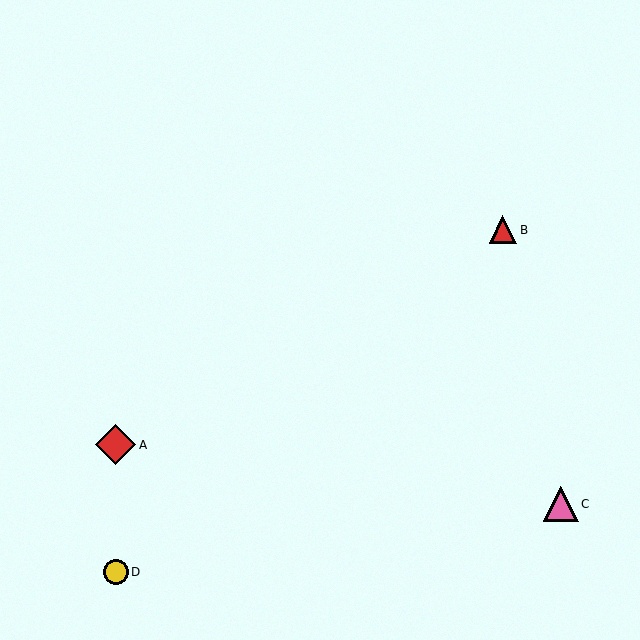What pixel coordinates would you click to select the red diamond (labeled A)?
Click at (116, 445) to select the red diamond A.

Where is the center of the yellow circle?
The center of the yellow circle is at (116, 572).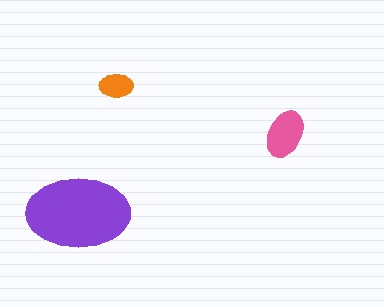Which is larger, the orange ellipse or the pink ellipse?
The pink one.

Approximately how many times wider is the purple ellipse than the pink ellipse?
About 2 times wider.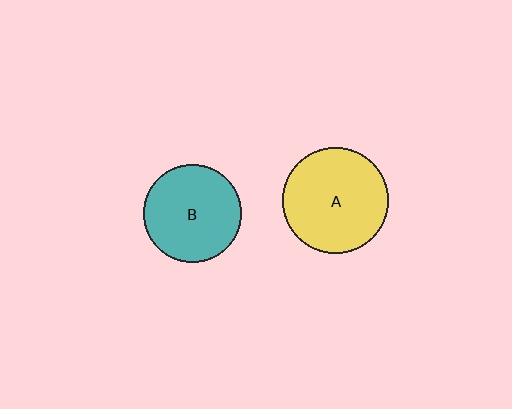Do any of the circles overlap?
No, none of the circles overlap.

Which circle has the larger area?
Circle A (yellow).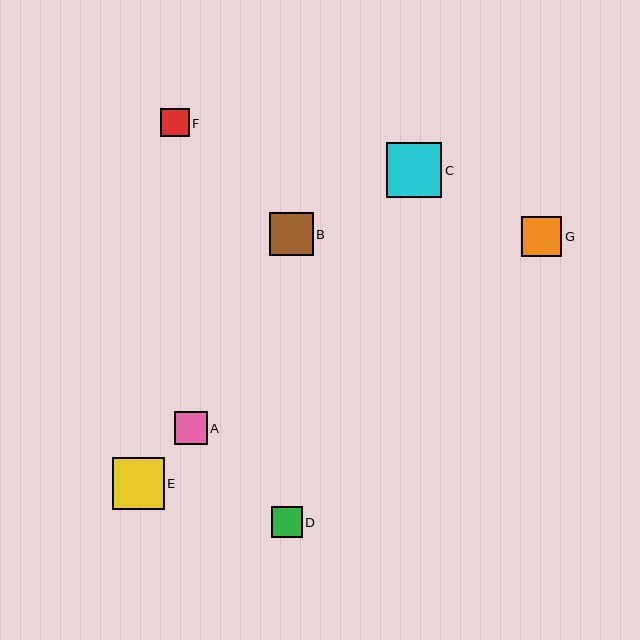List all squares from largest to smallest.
From largest to smallest: C, E, B, G, A, D, F.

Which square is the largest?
Square C is the largest with a size of approximately 55 pixels.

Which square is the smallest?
Square F is the smallest with a size of approximately 28 pixels.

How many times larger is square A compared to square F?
Square A is approximately 1.2 times the size of square F.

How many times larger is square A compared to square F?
Square A is approximately 1.2 times the size of square F.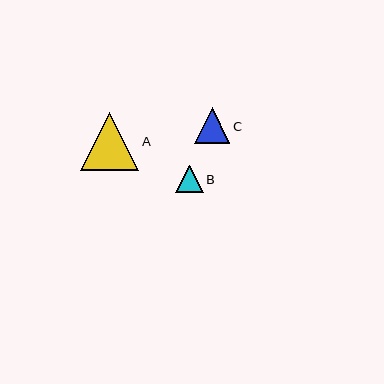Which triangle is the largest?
Triangle A is the largest with a size of approximately 58 pixels.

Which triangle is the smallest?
Triangle B is the smallest with a size of approximately 28 pixels.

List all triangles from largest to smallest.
From largest to smallest: A, C, B.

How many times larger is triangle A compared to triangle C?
Triangle A is approximately 1.6 times the size of triangle C.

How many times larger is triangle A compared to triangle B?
Triangle A is approximately 2.1 times the size of triangle B.